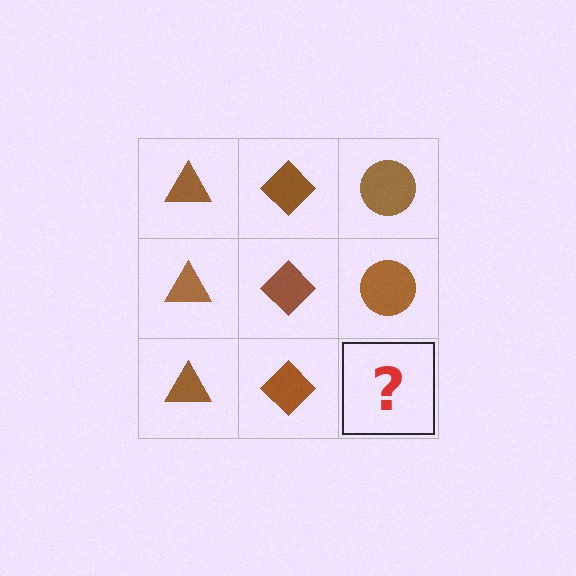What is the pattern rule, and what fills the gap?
The rule is that each column has a consistent shape. The gap should be filled with a brown circle.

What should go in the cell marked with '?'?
The missing cell should contain a brown circle.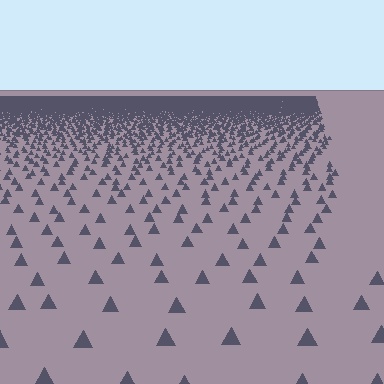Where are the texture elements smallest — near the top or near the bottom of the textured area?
Near the top.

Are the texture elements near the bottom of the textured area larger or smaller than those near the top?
Larger. Near the bottom, elements are closer to the viewer and appear at a bigger on-screen size.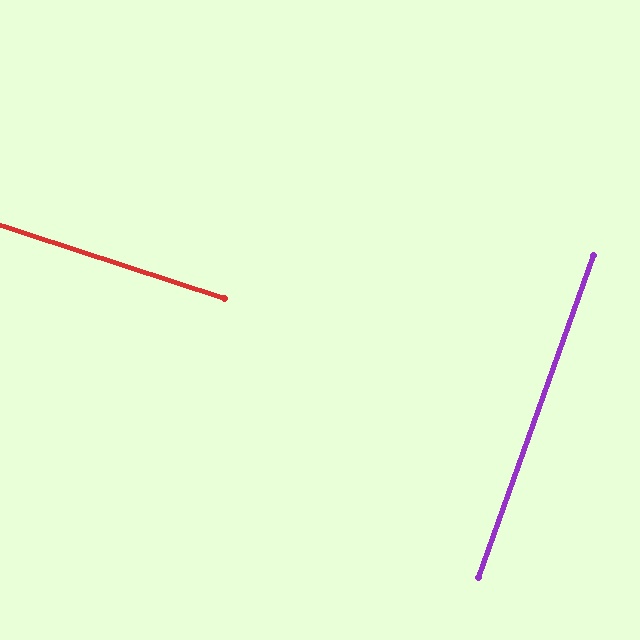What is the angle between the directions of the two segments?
Approximately 88 degrees.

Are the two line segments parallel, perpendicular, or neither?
Perpendicular — they meet at approximately 88°.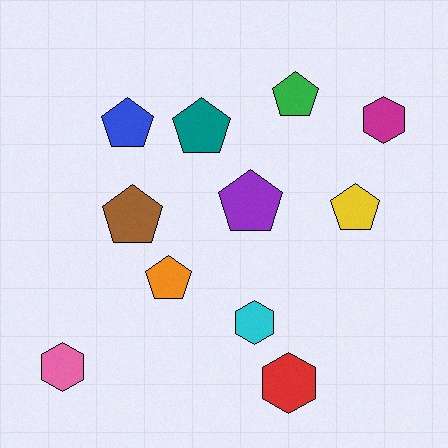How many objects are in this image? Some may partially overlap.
There are 11 objects.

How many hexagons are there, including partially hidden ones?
There are 4 hexagons.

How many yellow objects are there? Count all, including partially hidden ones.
There is 1 yellow object.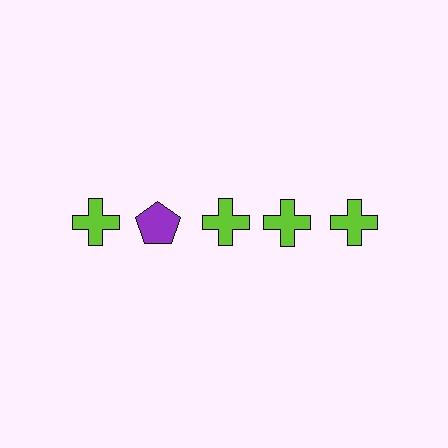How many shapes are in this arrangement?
There are 5 shapes arranged in a grid pattern.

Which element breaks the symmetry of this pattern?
The purple pentagon in the top row, second from left column breaks the symmetry. All other shapes are lime crosses.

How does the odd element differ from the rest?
It differs in both color (purple instead of lime) and shape (pentagon instead of cross).